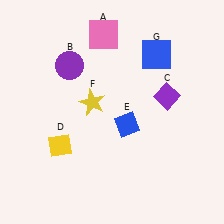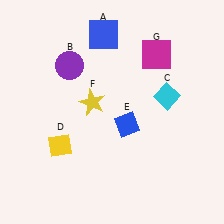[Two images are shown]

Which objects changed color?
A changed from pink to blue. C changed from purple to cyan. G changed from blue to magenta.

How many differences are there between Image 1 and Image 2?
There are 3 differences between the two images.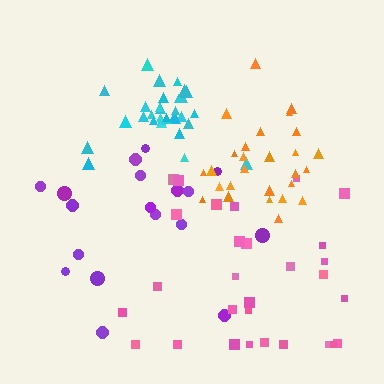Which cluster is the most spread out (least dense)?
Pink.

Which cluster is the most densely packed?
Cyan.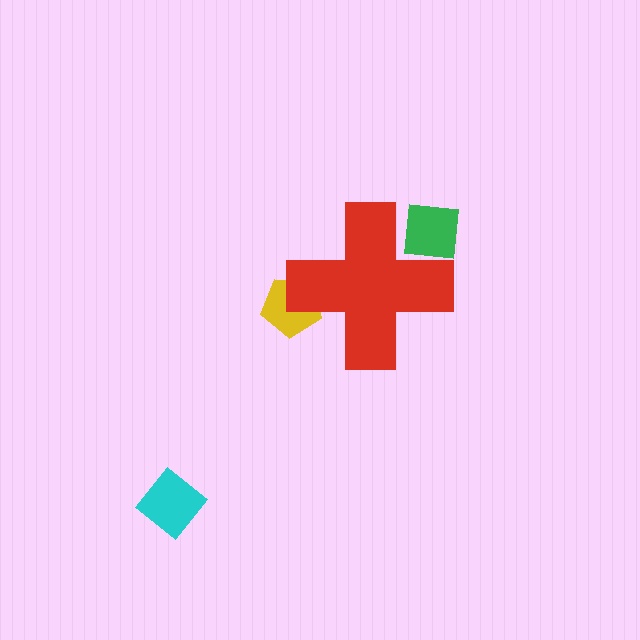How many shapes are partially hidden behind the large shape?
2 shapes are partially hidden.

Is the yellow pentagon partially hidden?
Yes, the yellow pentagon is partially hidden behind the red cross.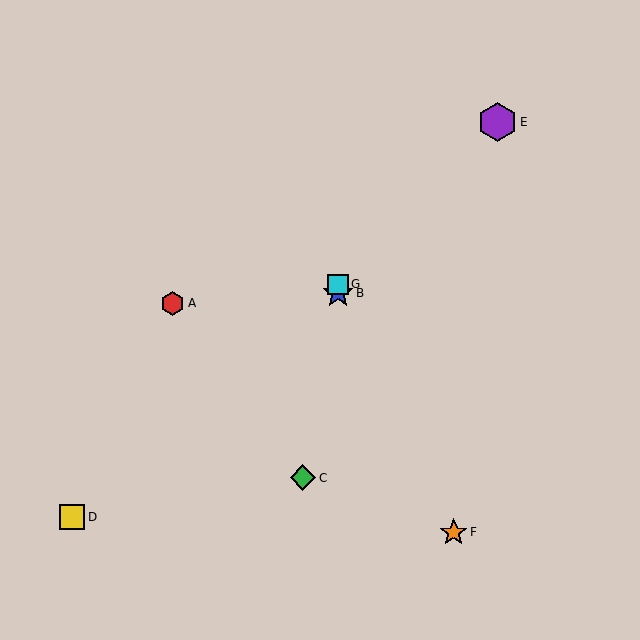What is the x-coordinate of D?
Object D is at x≈72.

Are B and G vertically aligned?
Yes, both are at x≈338.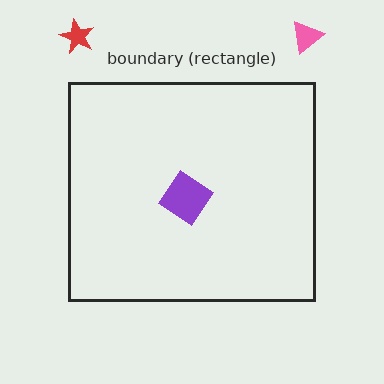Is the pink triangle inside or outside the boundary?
Outside.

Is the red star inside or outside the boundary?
Outside.